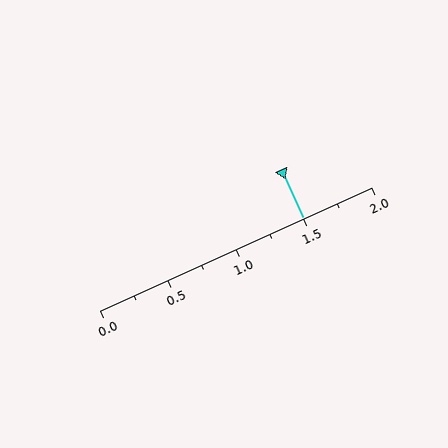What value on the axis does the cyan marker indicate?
The marker indicates approximately 1.5.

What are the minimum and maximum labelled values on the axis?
The axis runs from 0.0 to 2.0.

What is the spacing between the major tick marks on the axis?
The major ticks are spaced 0.5 apart.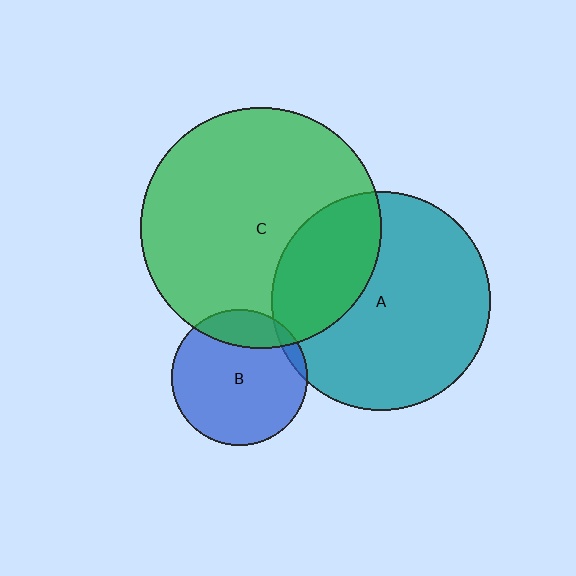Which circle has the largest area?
Circle C (green).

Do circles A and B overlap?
Yes.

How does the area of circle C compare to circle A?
Approximately 1.2 times.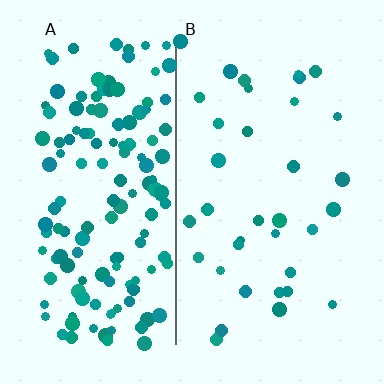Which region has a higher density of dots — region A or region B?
A (the left).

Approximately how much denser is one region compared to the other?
Approximately 4.1× — region A over region B.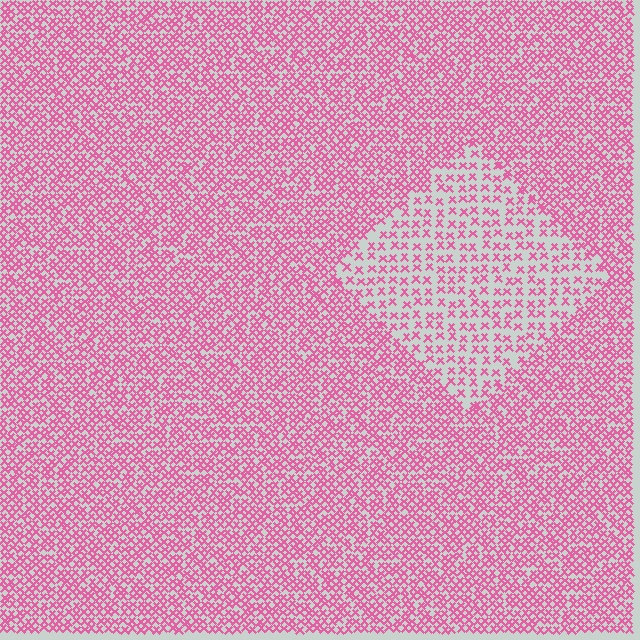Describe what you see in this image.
The image contains small pink elements arranged at two different densities. A diamond-shaped region is visible where the elements are less densely packed than the surrounding area.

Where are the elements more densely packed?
The elements are more densely packed outside the diamond boundary.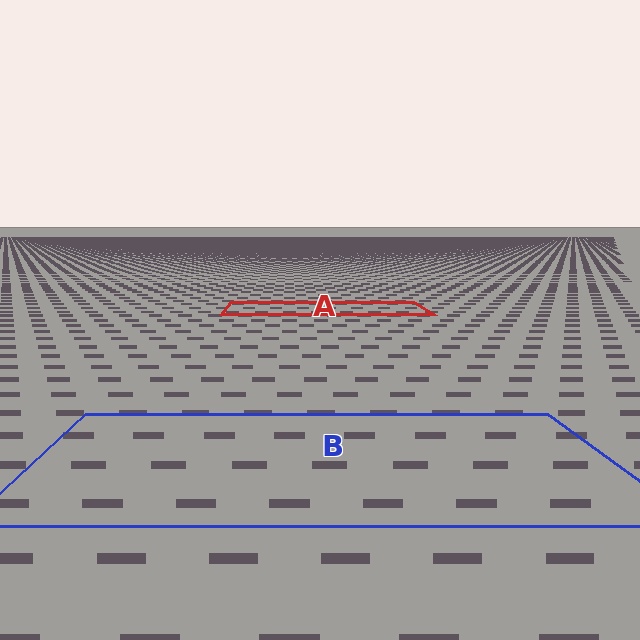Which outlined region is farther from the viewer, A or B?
Region A is farther from the viewer — the texture elements inside it appear smaller and more densely packed.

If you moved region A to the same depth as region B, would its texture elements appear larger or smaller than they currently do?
They would appear larger. At a closer depth, the same texture elements are projected at a bigger on-screen size.